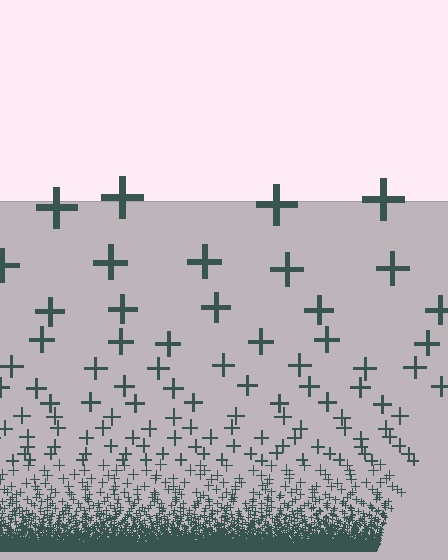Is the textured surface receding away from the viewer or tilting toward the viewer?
The surface appears to tilt toward the viewer. Texture elements get larger and sparser toward the top.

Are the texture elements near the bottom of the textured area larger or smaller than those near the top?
Smaller. The gradient is inverted — elements near the bottom are smaller and denser.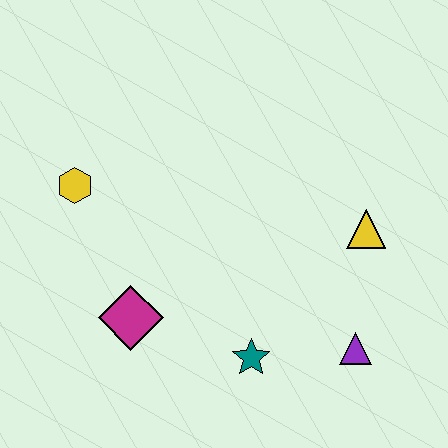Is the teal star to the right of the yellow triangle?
No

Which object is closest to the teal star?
The purple triangle is closest to the teal star.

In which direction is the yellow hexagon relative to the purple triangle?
The yellow hexagon is to the left of the purple triangle.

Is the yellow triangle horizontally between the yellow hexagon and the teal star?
No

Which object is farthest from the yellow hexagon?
The purple triangle is farthest from the yellow hexagon.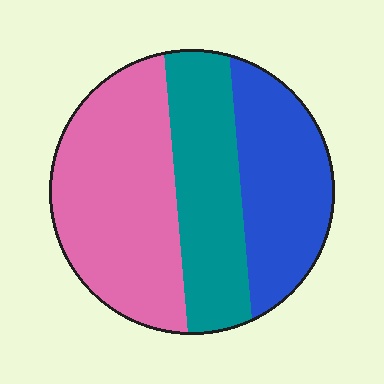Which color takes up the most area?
Pink, at roughly 45%.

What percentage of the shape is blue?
Blue covers around 30% of the shape.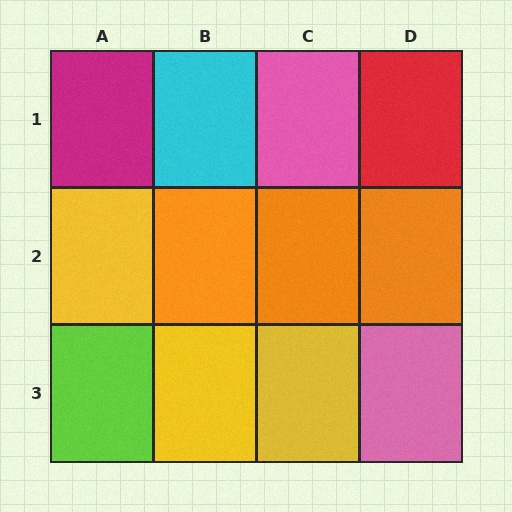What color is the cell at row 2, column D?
Orange.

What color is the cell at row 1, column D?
Red.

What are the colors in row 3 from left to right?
Lime, yellow, yellow, pink.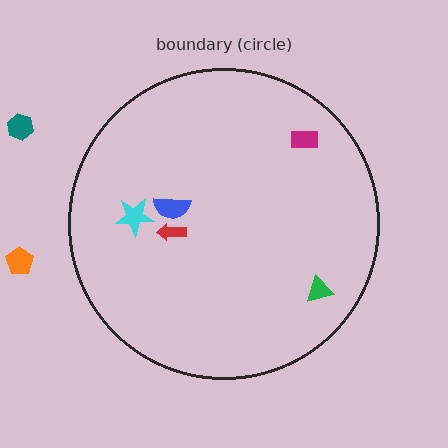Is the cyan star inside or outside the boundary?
Inside.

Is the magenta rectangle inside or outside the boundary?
Inside.